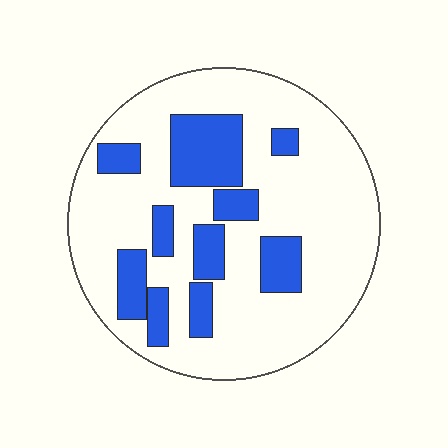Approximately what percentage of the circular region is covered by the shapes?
Approximately 25%.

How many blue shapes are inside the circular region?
10.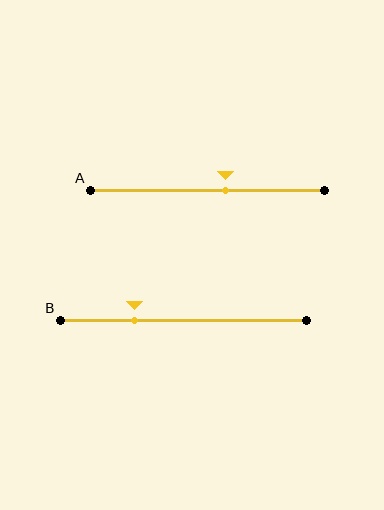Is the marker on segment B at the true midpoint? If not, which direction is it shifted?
No, the marker on segment B is shifted to the left by about 20% of the segment length.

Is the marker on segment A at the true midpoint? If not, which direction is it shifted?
No, the marker on segment A is shifted to the right by about 8% of the segment length.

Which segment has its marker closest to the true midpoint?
Segment A has its marker closest to the true midpoint.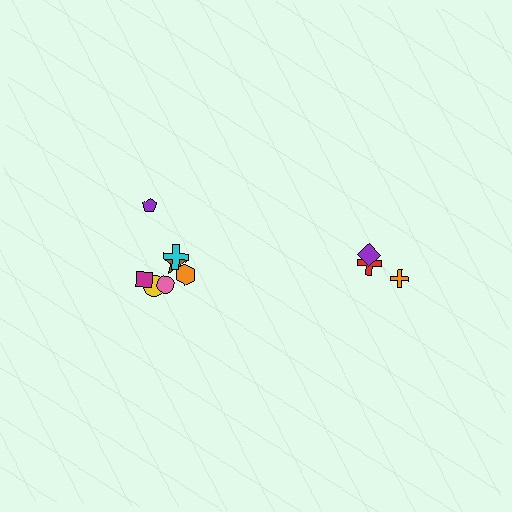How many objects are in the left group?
There are 7 objects.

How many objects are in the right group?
There are 3 objects.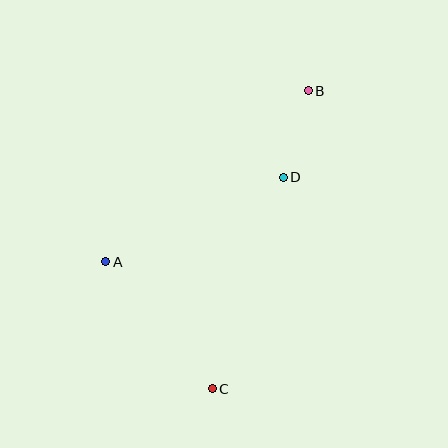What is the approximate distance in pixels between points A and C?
The distance between A and C is approximately 166 pixels.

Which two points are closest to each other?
Points B and D are closest to each other.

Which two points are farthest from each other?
Points B and C are farthest from each other.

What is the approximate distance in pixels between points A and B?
The distance between A and B is approximately 265 pixels.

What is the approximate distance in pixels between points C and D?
The distance between C and D is approximately 223 pixels.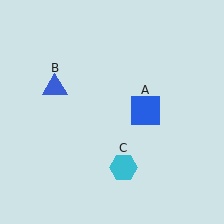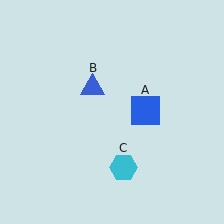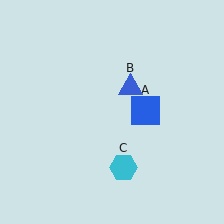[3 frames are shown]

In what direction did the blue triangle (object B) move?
The blue triangle (object B) moved right.